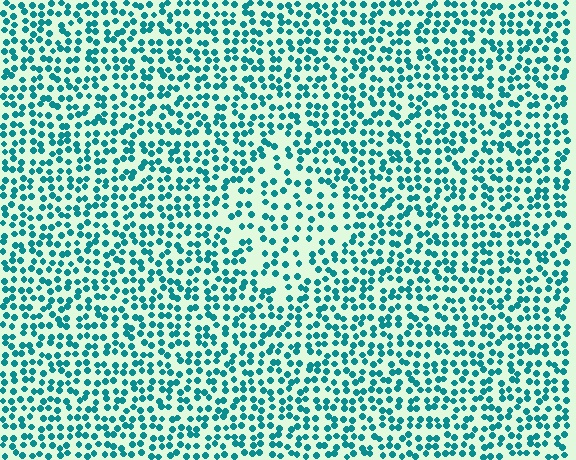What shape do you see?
I see a diamond.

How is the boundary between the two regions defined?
The boundary is defined by a change in element density (approximately 1.6x ratio). All elements are the same color, size, and shape.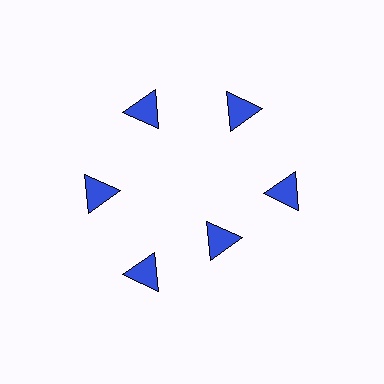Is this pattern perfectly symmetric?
No. The 6 blue triangles are arranged in a ring, but one element near the 5 o'clock position is pulled inward toward the center, breaking the 6-fold rotational symmetry.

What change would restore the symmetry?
The symmetry would be restored by moving it outward, back onto the ring so that all 6 triangles sit at equal angles and equal distance from the center.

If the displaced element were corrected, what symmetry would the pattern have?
It would have 6-fold rotational symmetry — the pattern would map onto itself every 60 degrees.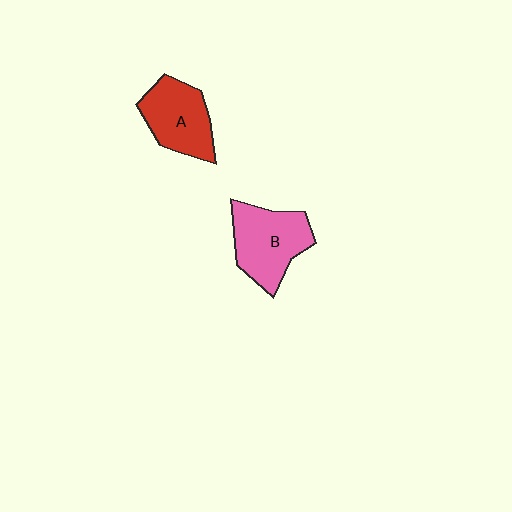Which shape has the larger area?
Shape B (pink).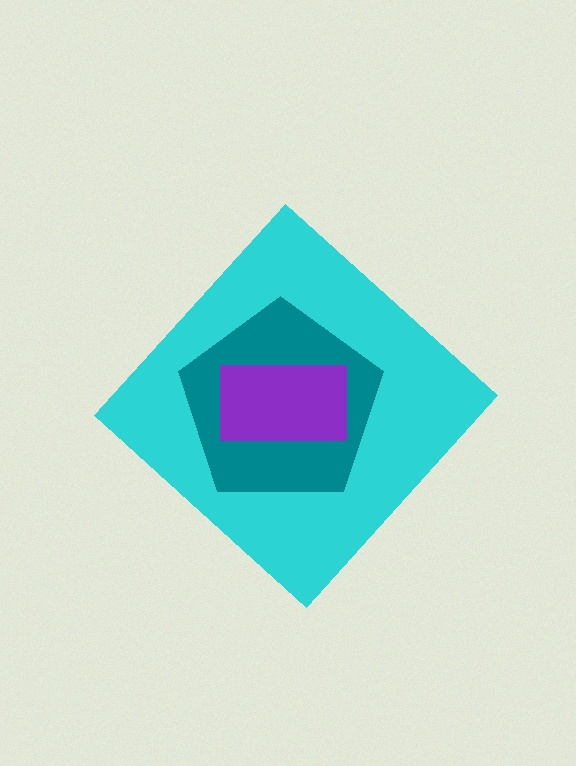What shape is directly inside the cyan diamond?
The teal pentagon.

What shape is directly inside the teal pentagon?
The purple rectangle.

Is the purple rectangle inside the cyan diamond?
Yes.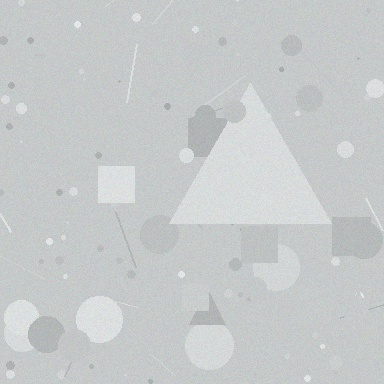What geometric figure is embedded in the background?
A triangle is embedded in the background.